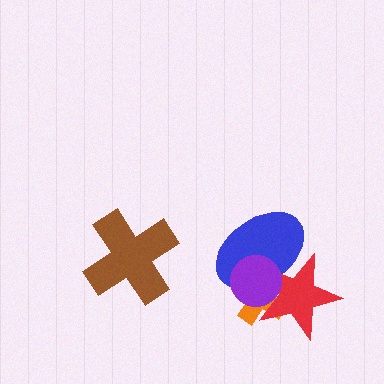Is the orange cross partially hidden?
Yes, it is partially covered by another shape.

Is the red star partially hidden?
Yes, it is partially covered by another shape.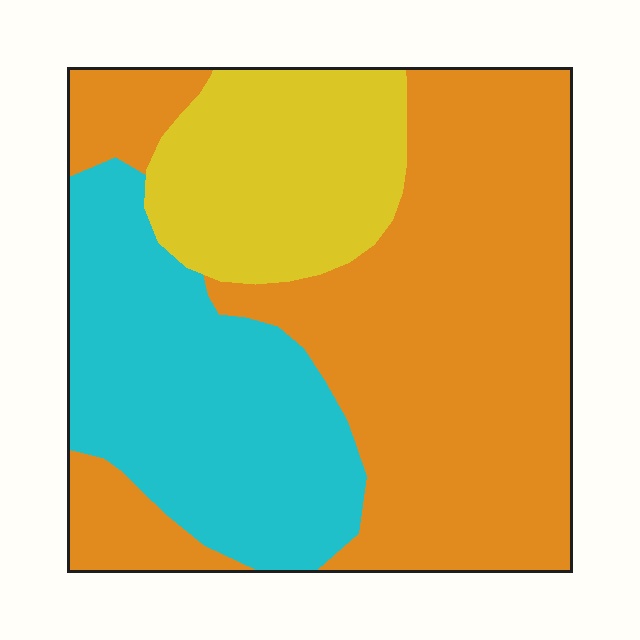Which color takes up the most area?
Orange, at roughly 55%.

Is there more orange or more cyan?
Orange.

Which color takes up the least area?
Yellow, at roughly 20%.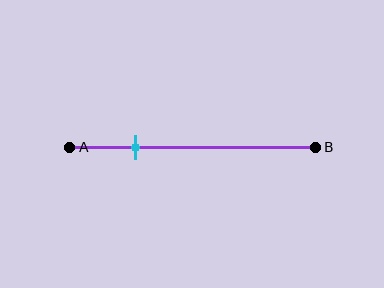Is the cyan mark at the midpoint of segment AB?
No, the mark is at about 25% from A, not at the 50% midpoint.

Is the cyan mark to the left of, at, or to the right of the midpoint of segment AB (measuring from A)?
The cyan mark is to the left of the midpoint of segment AB.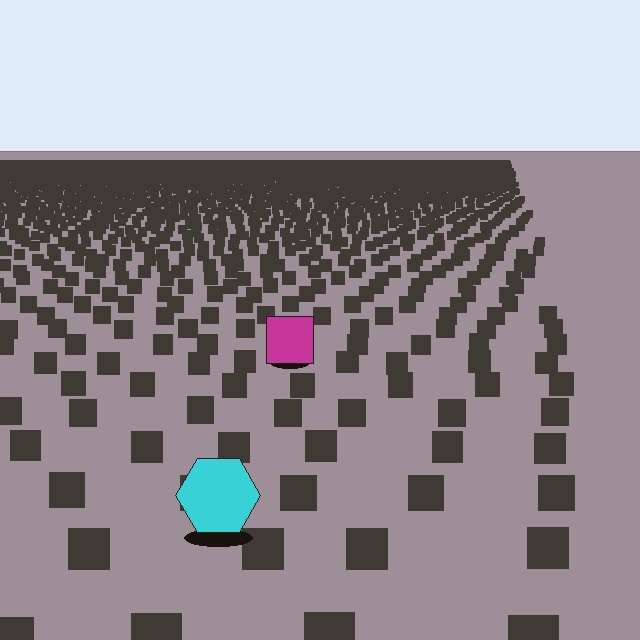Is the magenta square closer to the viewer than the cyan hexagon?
No. The cyan hexagon is closer — you can tell from the texture gradient: the ground texture is coarser near it.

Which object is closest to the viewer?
The cyan hexagon is closest. The texture marks near it are larger and more spread out.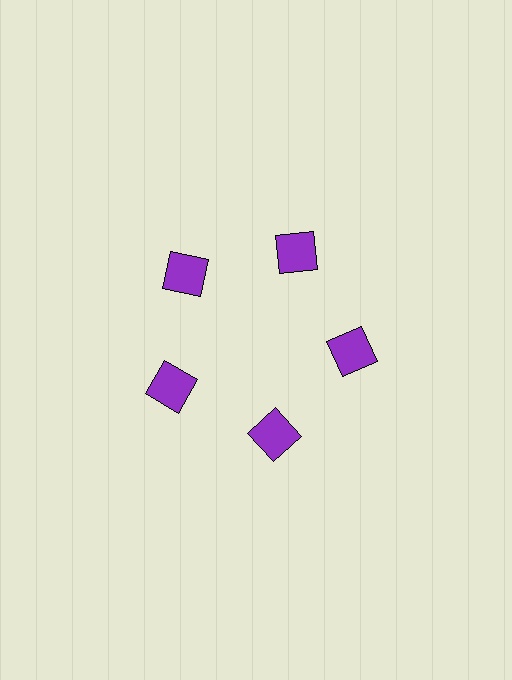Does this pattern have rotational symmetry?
Yes, this pattern has 5-fold rotational symmetry. It looks the same after rotating 72 degrees around the center.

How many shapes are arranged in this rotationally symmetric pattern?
There are 5 shapes, arranged in 5 groups of 1.